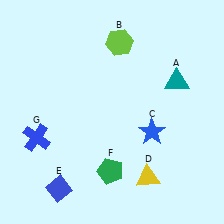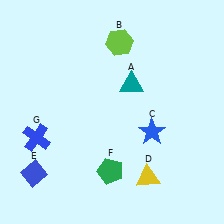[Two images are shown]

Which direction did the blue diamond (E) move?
The blue diamond (E) moved left.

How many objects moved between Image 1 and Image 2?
2 objects moved between the two images.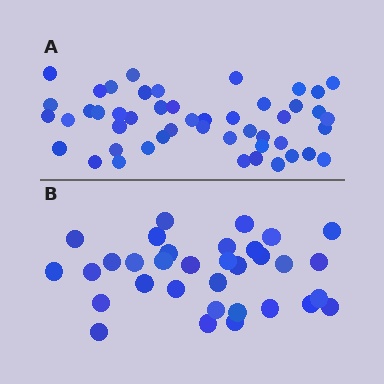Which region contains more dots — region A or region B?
Region A (the top region) has more dots.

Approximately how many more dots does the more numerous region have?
Region A has approximately 15 more dots than region B.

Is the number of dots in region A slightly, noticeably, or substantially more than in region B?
Region A has substantially more. The ratio is roughly 1.5 to 1.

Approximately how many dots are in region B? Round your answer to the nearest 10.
About 30 dots. (The exact count is 33, which rounds to 30.)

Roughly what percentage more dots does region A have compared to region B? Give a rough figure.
About 45% more.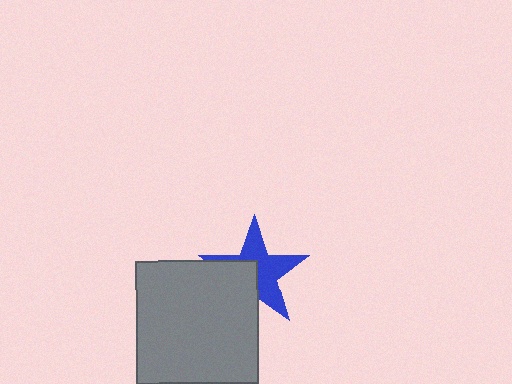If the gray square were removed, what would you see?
You would see the complete blue star.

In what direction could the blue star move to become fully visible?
The blue star could move toward the upper-right. That would shift it out from behind the gray square entirely.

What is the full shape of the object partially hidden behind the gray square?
The partially hidden object is a blue star.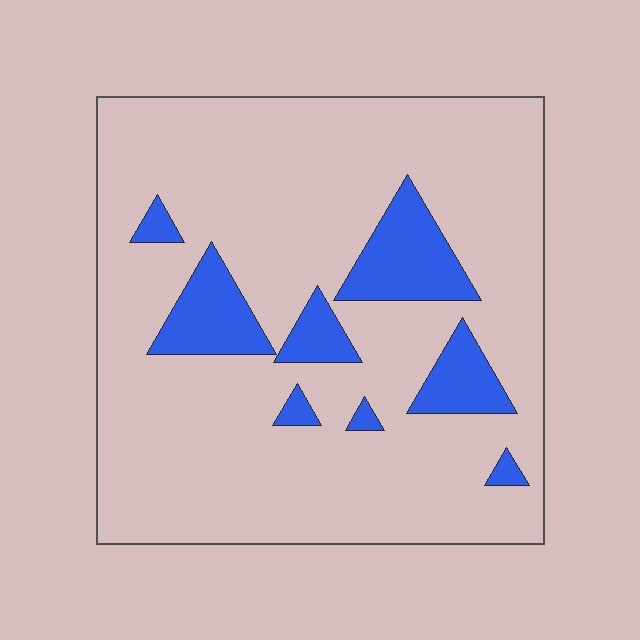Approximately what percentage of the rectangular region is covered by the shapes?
Approximately 15%.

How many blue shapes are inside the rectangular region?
8.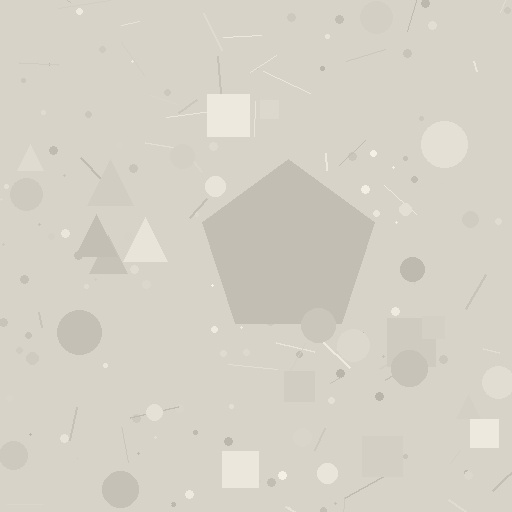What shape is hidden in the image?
A pentagon is hidden in the image.